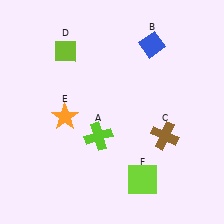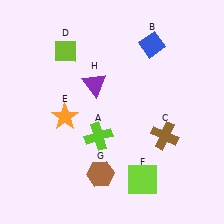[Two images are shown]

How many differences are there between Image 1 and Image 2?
There are 2 differences between the two images.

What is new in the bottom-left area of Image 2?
A brown hexagon (G) was added in the bottom-left area of Image 2.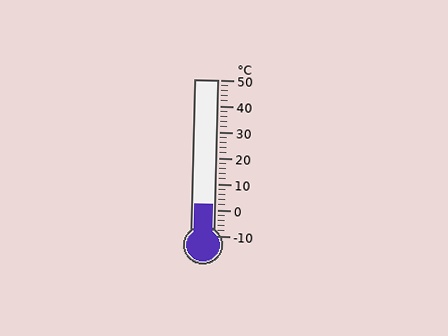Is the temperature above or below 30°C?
The temperature is below 30°C.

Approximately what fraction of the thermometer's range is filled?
The thermometer is filled to approximately 20% of its range.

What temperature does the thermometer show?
The thermometer shows approximately 2°C.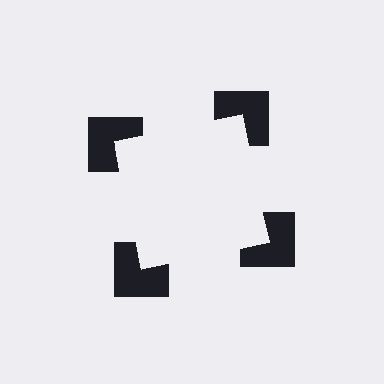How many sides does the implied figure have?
4 sides.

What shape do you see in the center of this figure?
An illusory square — its edges are inferred from the aligned wedge cuts in the notched squares, not physically drawn.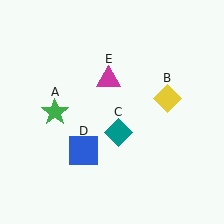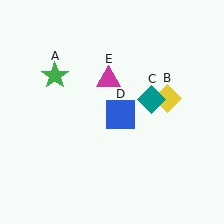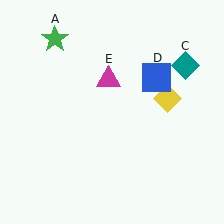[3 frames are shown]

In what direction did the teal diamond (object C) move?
The teal diamond (object C) moved up and to the right.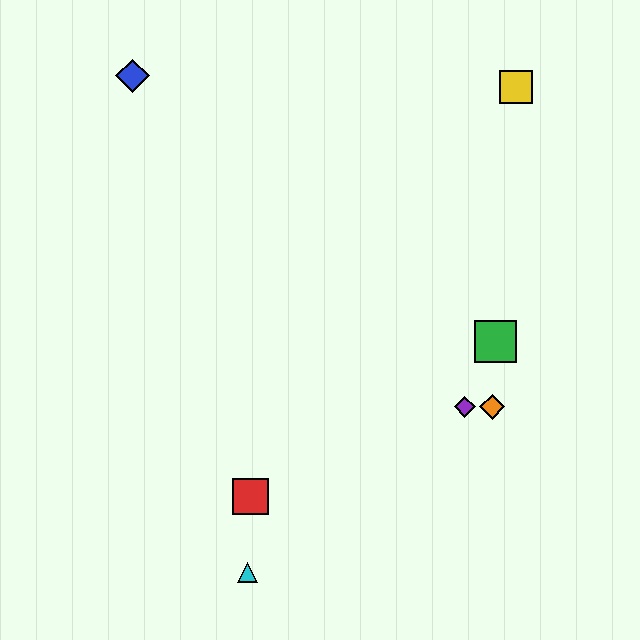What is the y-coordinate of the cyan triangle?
The cyan triangle is at y≈572.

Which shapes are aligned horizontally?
The purple diamond, the orange diamond are aligned horizontally.